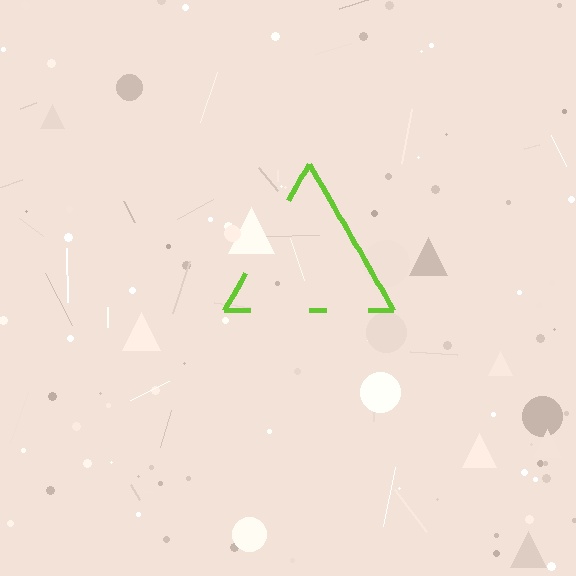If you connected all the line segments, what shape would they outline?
They would outline a triangle.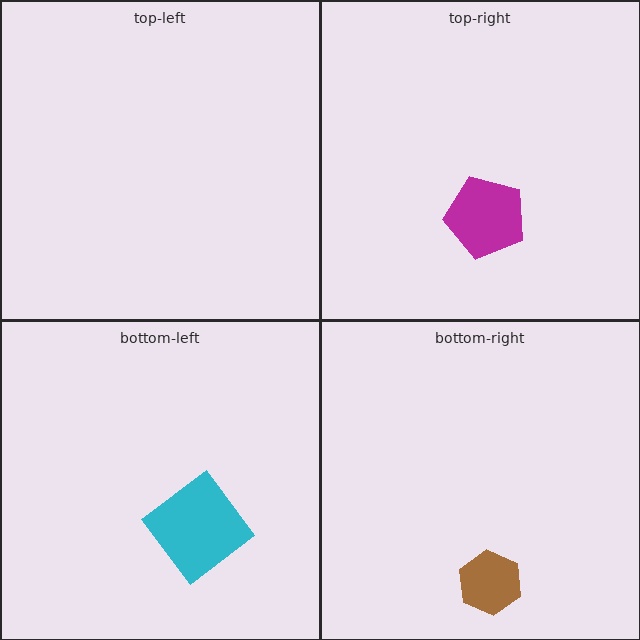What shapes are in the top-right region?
The magenta pentagon.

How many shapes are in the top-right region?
1.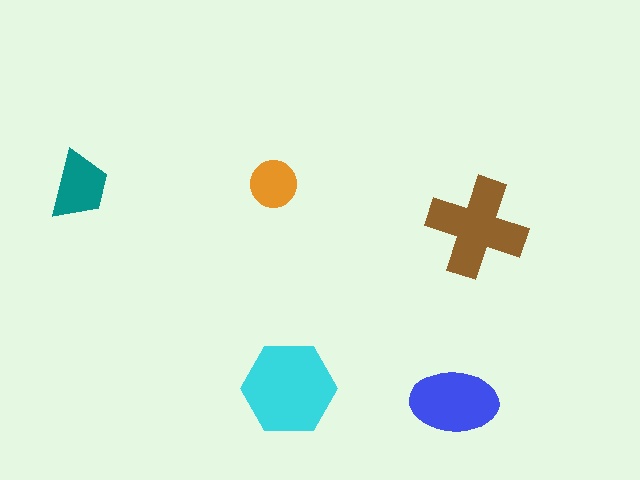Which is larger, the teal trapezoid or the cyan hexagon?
The cyan hexagon.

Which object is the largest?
The cyan hexagon.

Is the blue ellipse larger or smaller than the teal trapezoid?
Larger.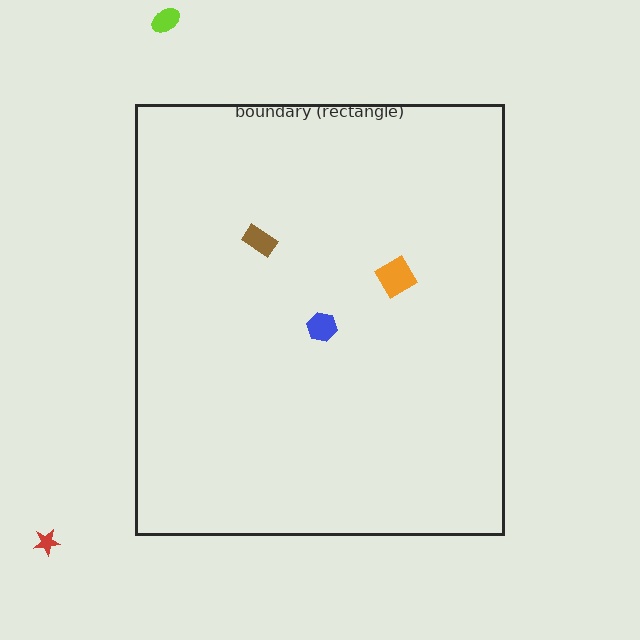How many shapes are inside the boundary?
3 inside, 2 outside.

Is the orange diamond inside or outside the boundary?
Inside.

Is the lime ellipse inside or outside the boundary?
Outside.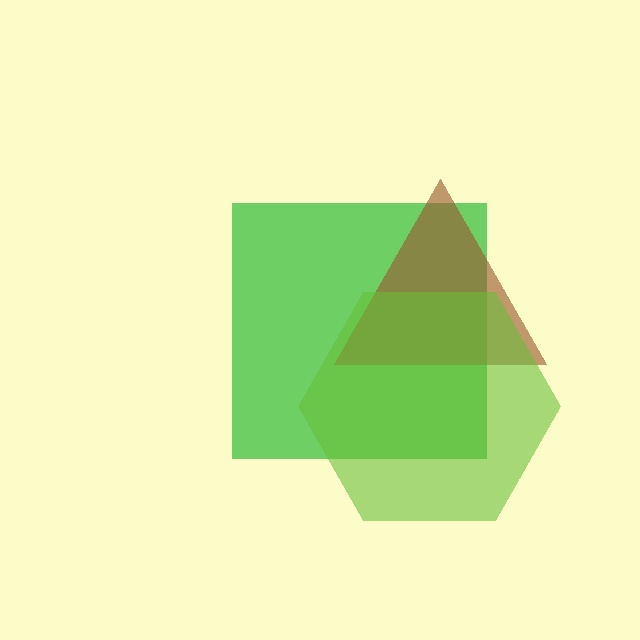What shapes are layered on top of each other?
The layered shapes are: a green square, a brown triangle, a lime hexagon.